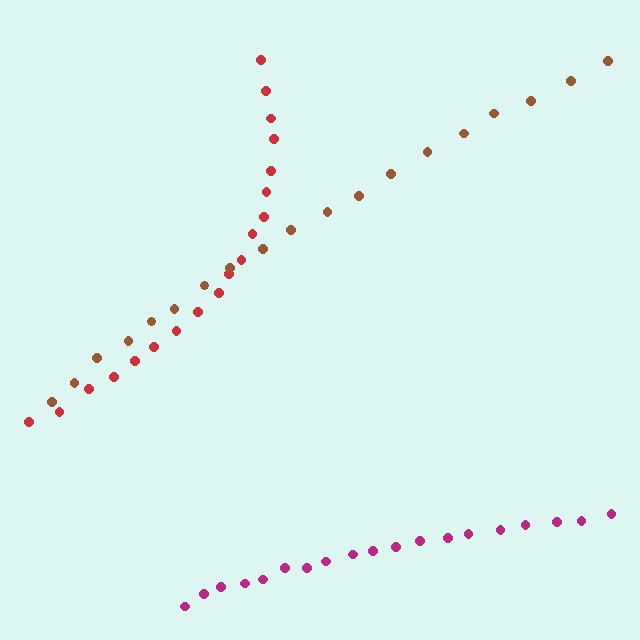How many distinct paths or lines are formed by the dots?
There are 3 distinct paths.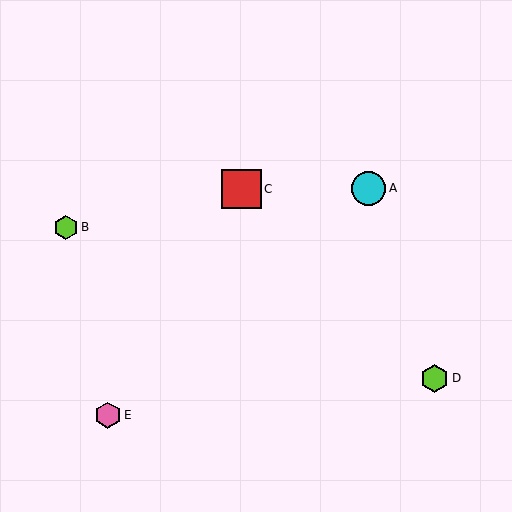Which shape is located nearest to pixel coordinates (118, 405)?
The pink hexagon (labeled E) at (108, 415) is nearest to that location.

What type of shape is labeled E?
Shape E is a pink hexagon.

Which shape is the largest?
The red square (labeled C) is the largest.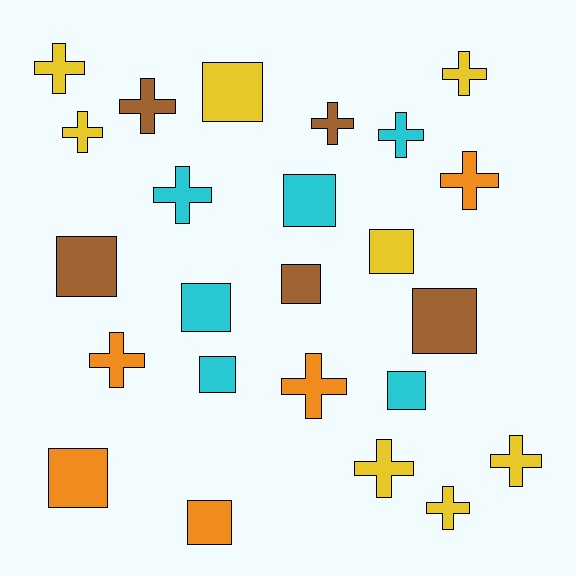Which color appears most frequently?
Yellow, with 8 objects.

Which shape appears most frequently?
Cross, with 13 objects.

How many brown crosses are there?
There are 2 brown crosses.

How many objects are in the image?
There are 24 objects.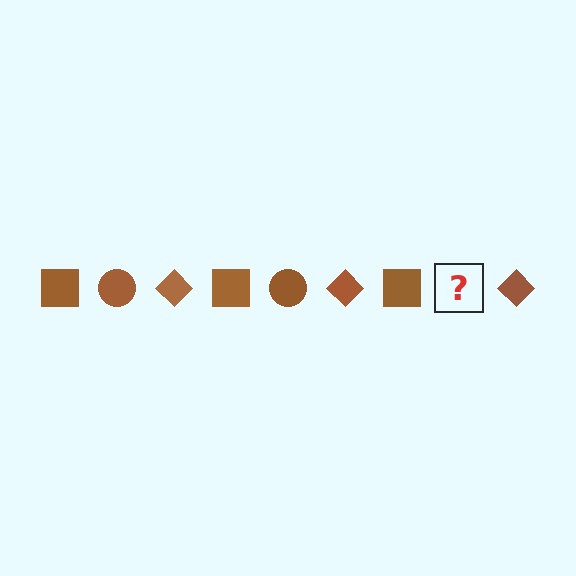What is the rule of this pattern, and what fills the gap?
The rule is that the pattern cycles through square, circle, diamond shapes in brown. The gap should be filled with a brown circle.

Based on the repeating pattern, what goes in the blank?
The blank should be a brown circle.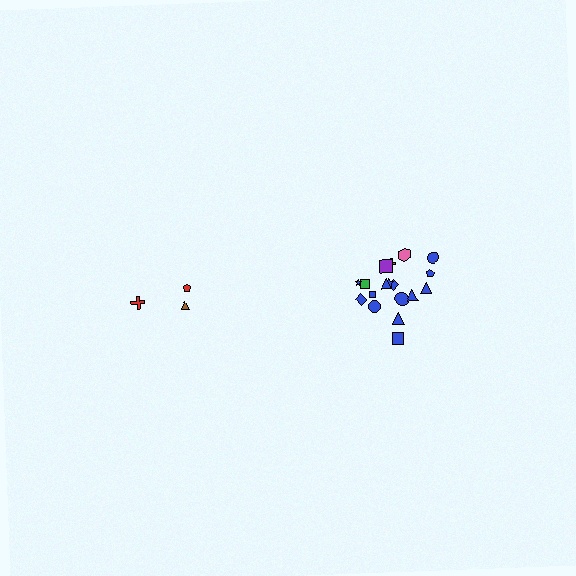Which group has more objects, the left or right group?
The right group.